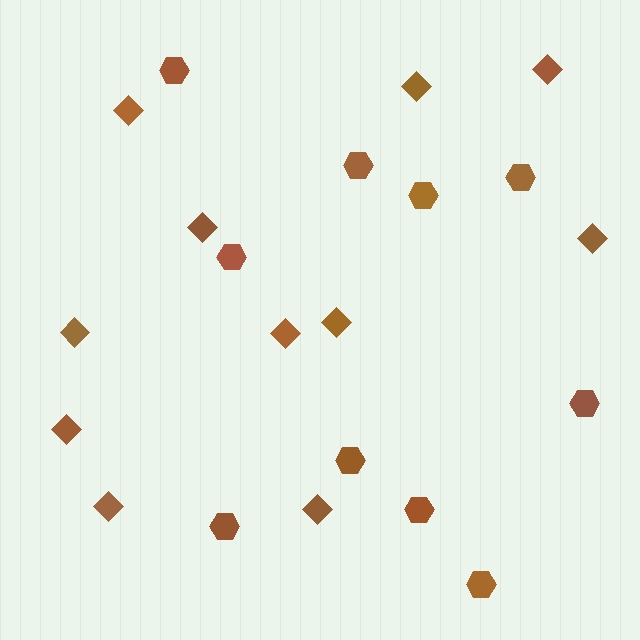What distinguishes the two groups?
There are 2 groups: one group of hexagons (10) and one group of diamonds (11).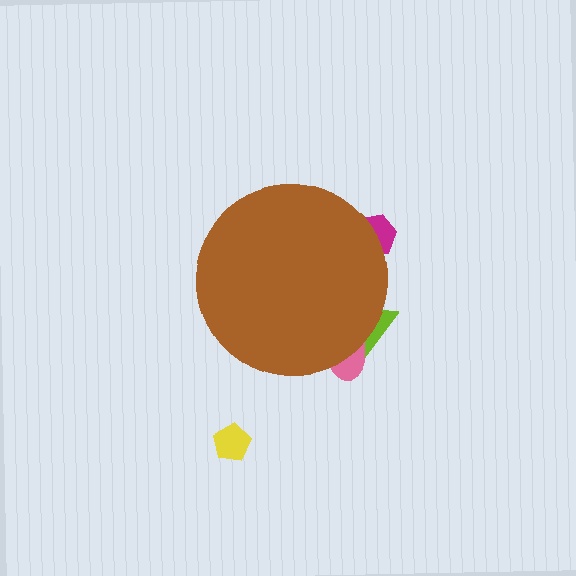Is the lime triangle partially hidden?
Yes, the lime triangle is partially hidden behind the brown circle.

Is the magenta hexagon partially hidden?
Yes, the magenta hexagon is partially hidden behind the brown circle.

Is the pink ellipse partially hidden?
Yes, the pink ellipse is partially hidden behind the brown circle.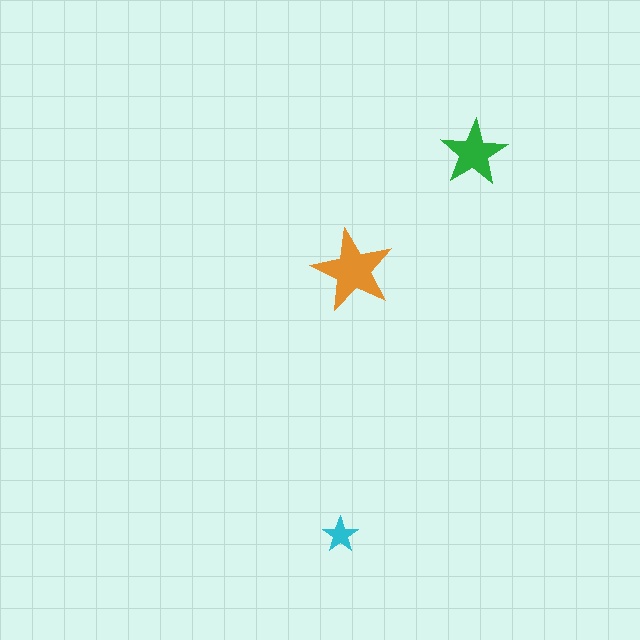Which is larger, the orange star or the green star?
The orange one.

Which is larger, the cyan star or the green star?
The green one.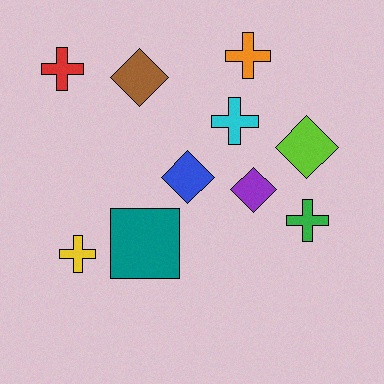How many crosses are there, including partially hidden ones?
There are 5 crosses.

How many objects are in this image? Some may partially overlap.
There are 10 objects.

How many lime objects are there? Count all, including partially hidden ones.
There is 1 lime object.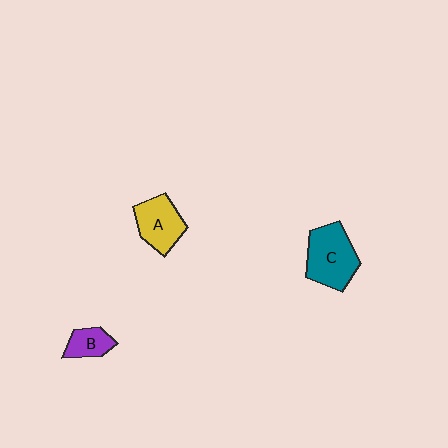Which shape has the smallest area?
Shape B (purple).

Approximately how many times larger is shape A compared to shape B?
Approximately 1.7 times.